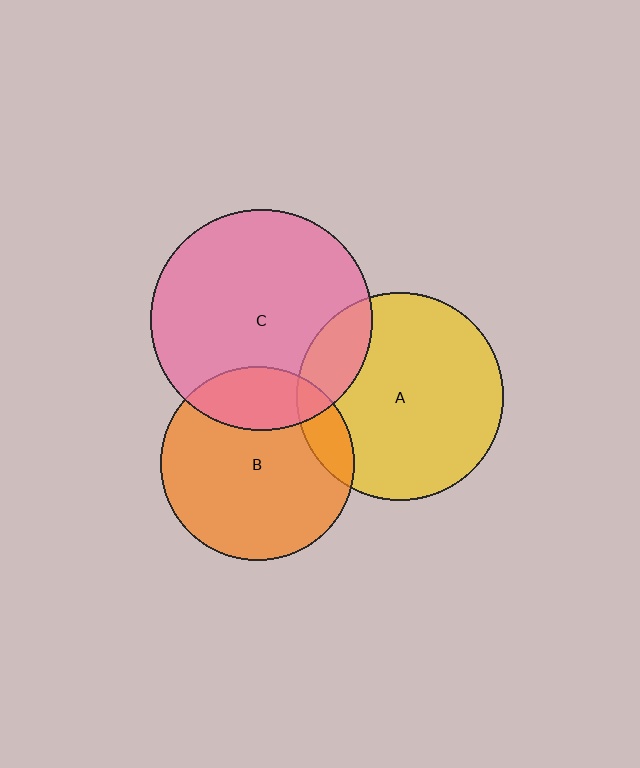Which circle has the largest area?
Circle C (pink).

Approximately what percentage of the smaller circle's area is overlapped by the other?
Approximately 15%.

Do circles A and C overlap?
Yes.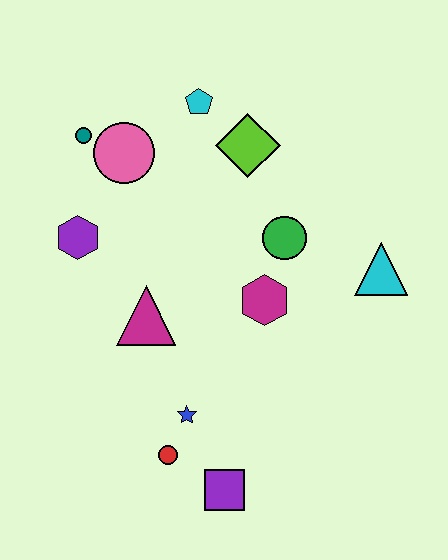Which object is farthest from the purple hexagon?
The cyan triangle is farthest from the purple hexagon.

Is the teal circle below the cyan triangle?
No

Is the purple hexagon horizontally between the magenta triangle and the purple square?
No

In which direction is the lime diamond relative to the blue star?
The lime diamond is above the blue star.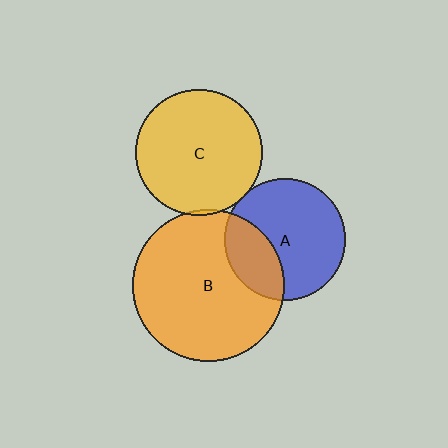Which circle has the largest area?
Circle B (orange).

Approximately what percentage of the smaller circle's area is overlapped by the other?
Approximately 30%.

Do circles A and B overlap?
Yes.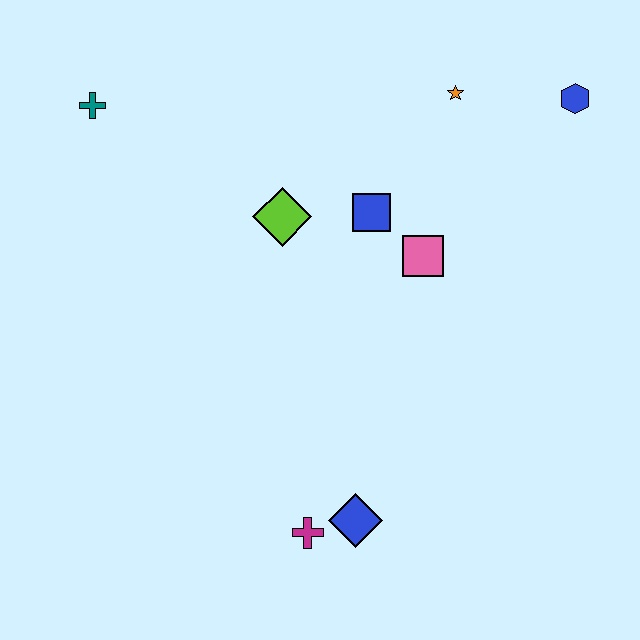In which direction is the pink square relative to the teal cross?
The pink square is to the right of the teal cross.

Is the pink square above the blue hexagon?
No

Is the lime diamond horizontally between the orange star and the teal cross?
Yes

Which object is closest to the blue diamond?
The magenta cross is closest to the blue diamond.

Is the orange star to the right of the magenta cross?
Yes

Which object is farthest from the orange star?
The magenta cross is farthest from the orange star.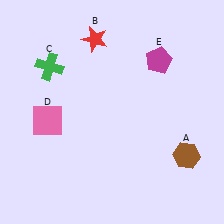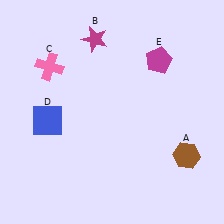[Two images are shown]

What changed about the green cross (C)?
In Image 1, C is green. In Image 2, it changed to pink.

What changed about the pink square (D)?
In Image 1, D is pink. In Image 2, it changed to blue.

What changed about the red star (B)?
In Image 1, B is red. In Image 2, it changed to magenta.